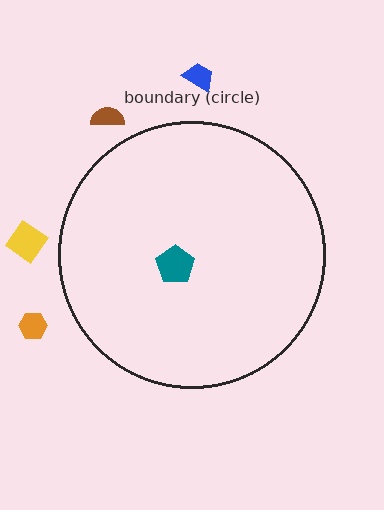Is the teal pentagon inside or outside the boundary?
Inside.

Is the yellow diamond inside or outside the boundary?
Outside.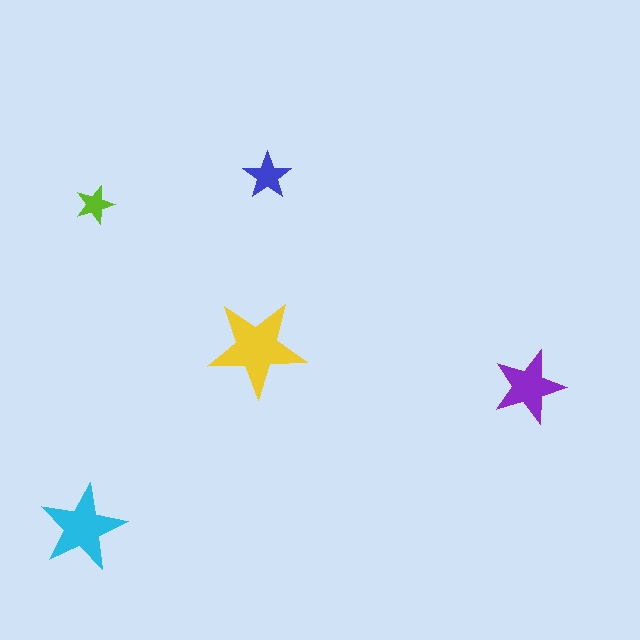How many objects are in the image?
There are 5 objects in the image.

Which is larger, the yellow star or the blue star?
The yellow one.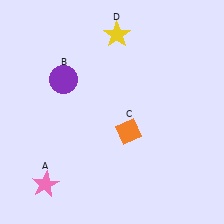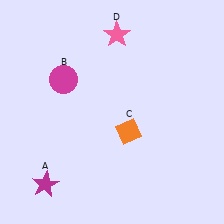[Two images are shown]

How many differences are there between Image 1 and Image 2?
There are 3 differences between the two images.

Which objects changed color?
A changed from pink to magenta. B changed from purple to magenta. D changed from yellow to pink.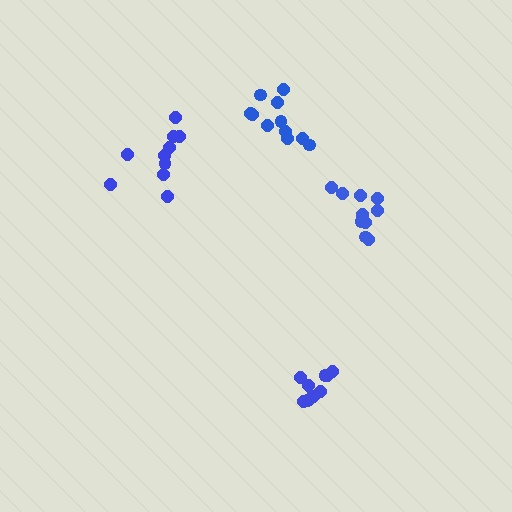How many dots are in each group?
Group 1: 11 dots, Group 2: 10 dots, Group 3: 11 dots, Group 4: 10 dots (42 total).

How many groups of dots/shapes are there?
There are 4 groups.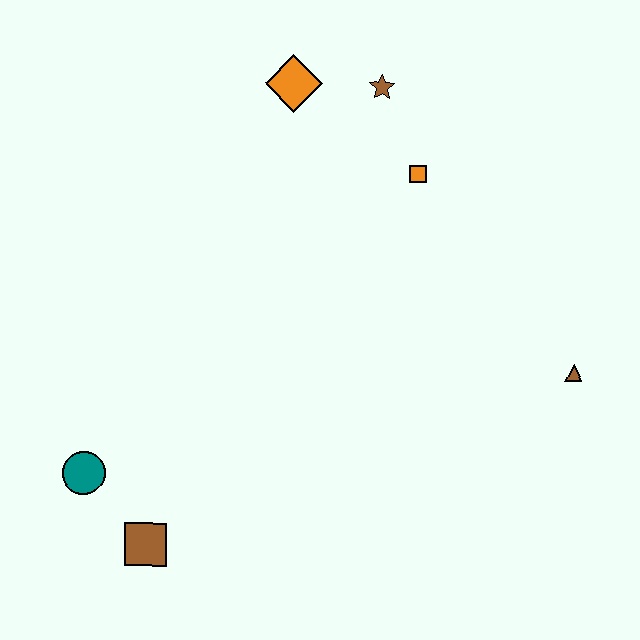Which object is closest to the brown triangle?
The orange square is closest to the brown triangle.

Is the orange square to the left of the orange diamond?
No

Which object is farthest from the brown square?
The brown star is farthest from the brown square.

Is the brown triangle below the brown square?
No